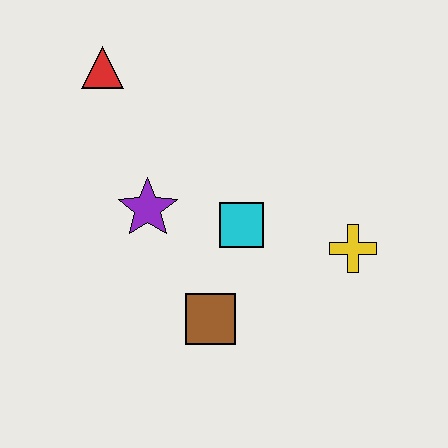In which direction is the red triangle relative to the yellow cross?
The red triangle is to the left of the yellow cross.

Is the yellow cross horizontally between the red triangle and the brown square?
No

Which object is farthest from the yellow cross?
The red triangle is farthest from the yellow cross.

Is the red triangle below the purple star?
No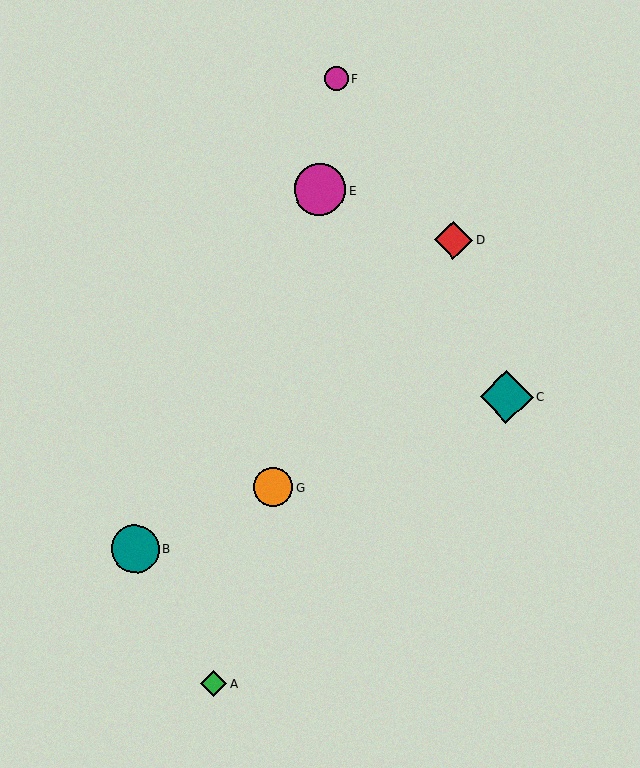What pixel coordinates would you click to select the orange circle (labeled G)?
Click at (273, 487) to select the orange circle G.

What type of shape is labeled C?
Shape C is a teal diamond.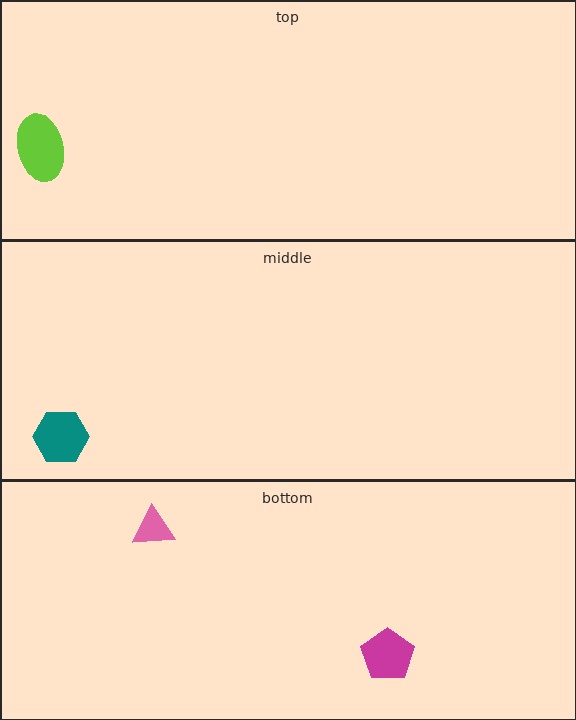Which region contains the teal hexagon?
The middle region.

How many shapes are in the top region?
1.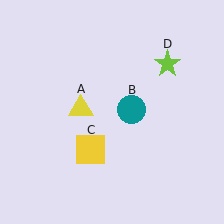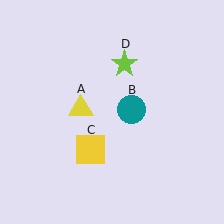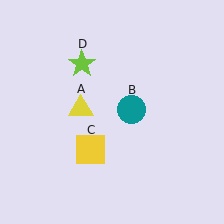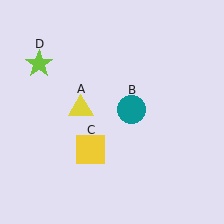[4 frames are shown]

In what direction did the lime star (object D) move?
The lime star (object D) moved left.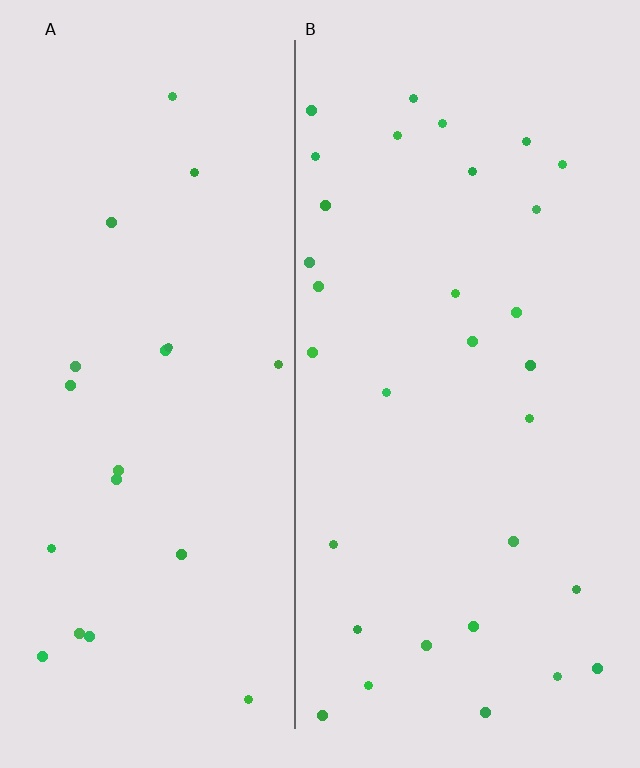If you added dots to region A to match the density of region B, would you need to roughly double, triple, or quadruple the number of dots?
Approximately double.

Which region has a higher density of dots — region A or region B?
B (the right).